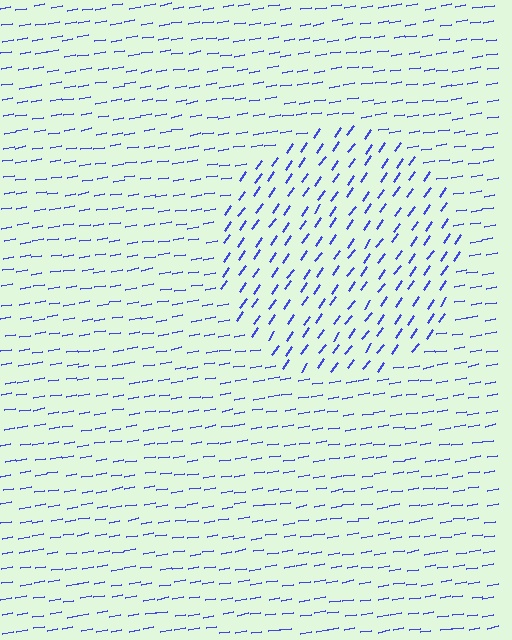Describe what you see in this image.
The image is filled with small blue line segments. A circle region in the image has lines oriented differently from the surrounding lines, creating a visible texture boundary.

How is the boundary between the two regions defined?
The boundary is defined purely by a change in line orientation (approximately 45 degrees difference). All lines are the same color and thickness.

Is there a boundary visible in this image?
Yes, there is a texture boundary formed by a change in line orientation.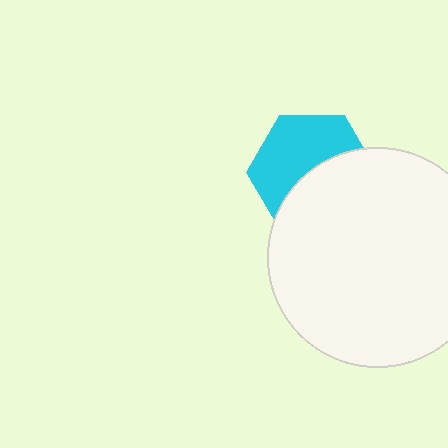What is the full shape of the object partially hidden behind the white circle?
The partially hidden object is a cyan hexagon.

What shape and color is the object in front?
The object in front is a white circle.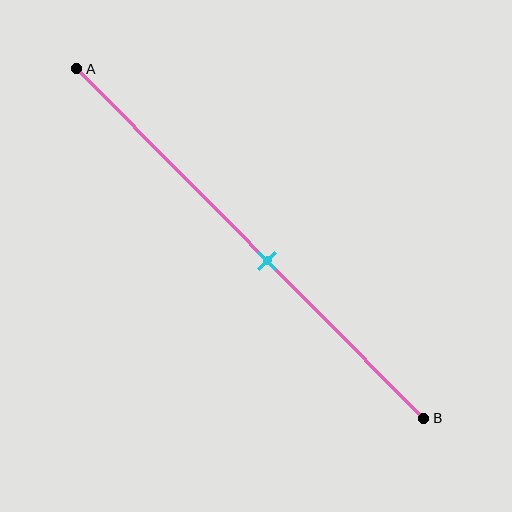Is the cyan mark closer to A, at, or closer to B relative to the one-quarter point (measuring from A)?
The cyan mark is closer to point B than the one-quarter point of segment AB.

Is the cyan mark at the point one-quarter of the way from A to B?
No, the mark is at about 55% from A, not at the 25% one-quarter point.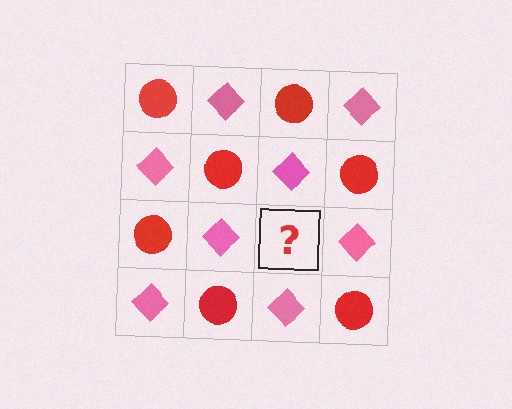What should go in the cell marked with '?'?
The missing cell should contain a red circle.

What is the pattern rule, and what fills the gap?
The rule is that it alternates red circle and pink diamond in a checkerboard pattern. The gap should be filled with a red circle.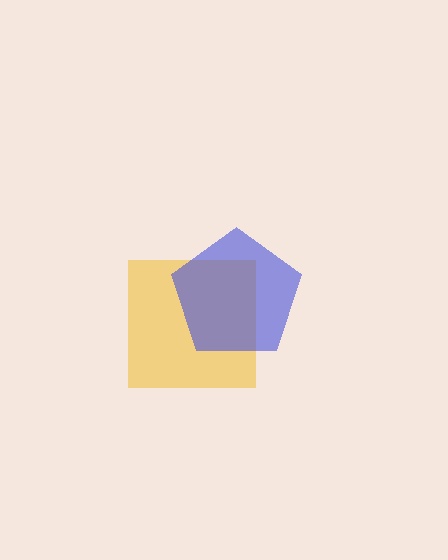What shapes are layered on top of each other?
The layered shapes are: a yellow square, a blue pentagon.